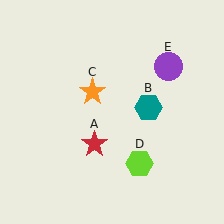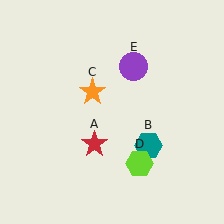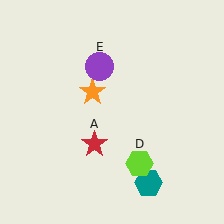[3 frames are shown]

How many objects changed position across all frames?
2 objects changed position: teal hexagon (object B), purple circle (object E).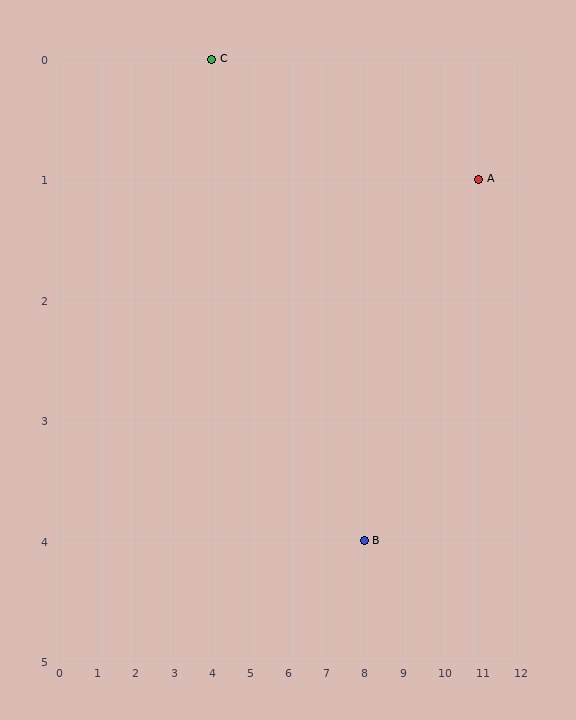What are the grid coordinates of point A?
Point A is at grid coordinates (11, 1).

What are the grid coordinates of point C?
Point C is at grid coordinates (4, 0).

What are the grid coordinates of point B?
Point B is at grid coordinates (8, 4).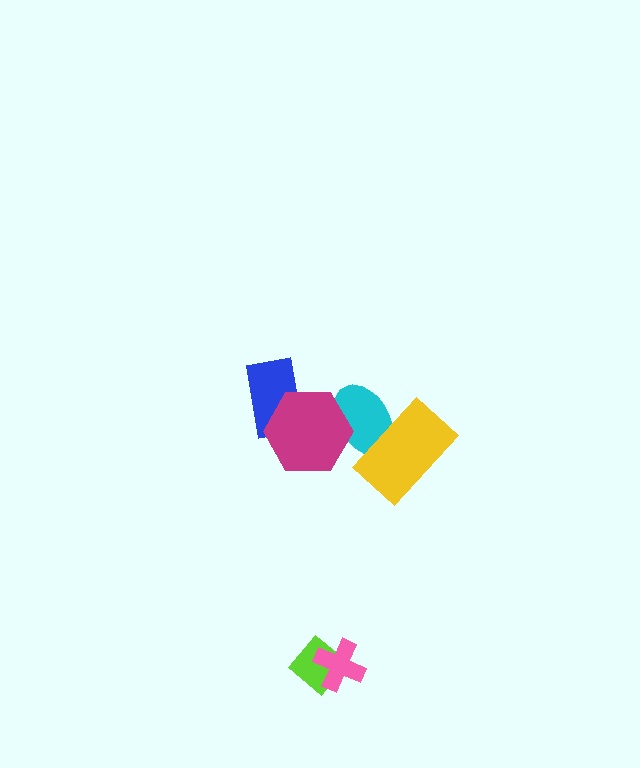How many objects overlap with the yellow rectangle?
1 object overlaps with the yellow rectangle.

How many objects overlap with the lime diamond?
1 object overlaps with the lime diamond.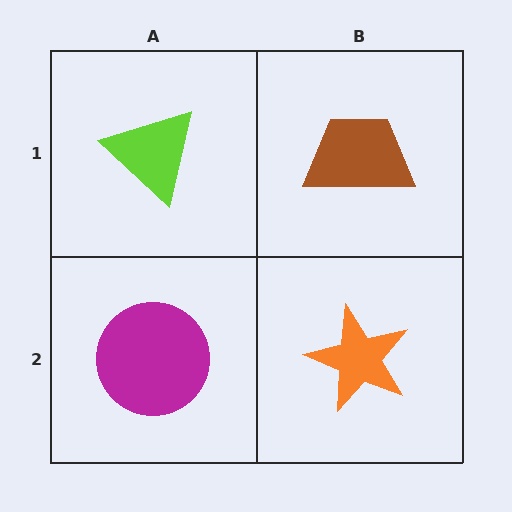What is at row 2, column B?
An orange star.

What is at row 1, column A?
A lime triangle.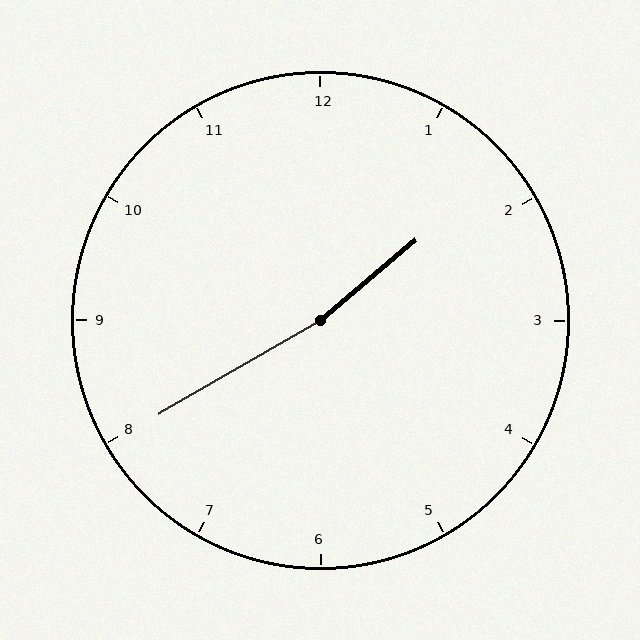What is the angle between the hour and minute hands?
Approximately 170 degrees.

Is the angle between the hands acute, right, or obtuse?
It is obtuse.